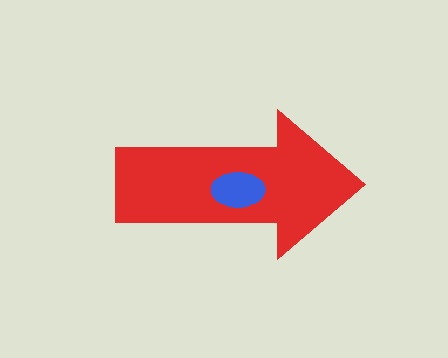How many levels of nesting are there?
2.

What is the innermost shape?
The blue ellipse.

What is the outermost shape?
The red arrow.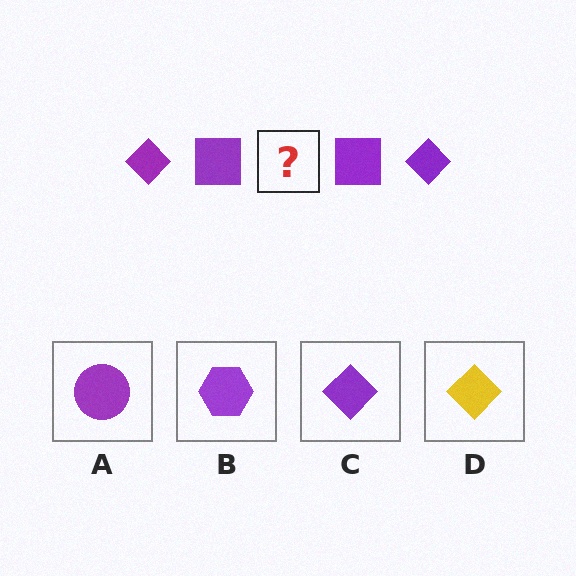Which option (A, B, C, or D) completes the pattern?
C.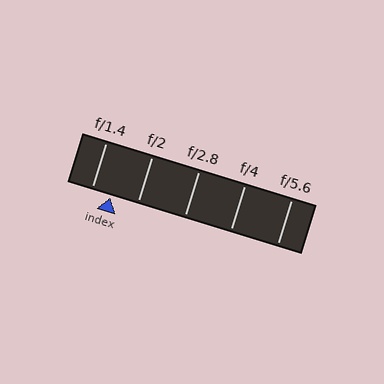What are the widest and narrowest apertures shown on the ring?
The widest aperture shown is f/1.4 and the narrowest is f/5.6.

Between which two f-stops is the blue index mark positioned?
The index mark is between f/1.4 and f/2.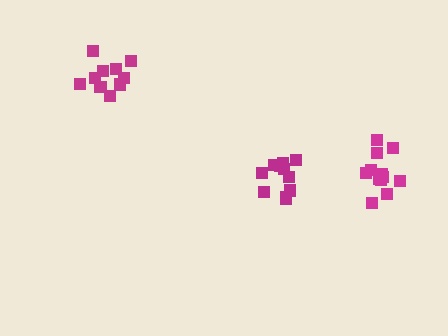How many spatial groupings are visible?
There are 3 spatial groupings.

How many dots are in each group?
Group 1: 10 dots, Group 2: 12 dots, Group 3: 11 dots (33 total).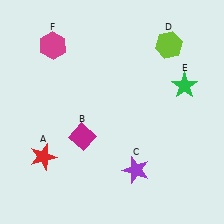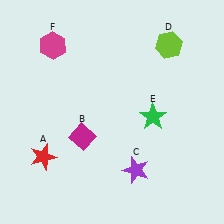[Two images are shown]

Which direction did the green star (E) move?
The green star (E) moved left.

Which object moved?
The green star (E) moved left.